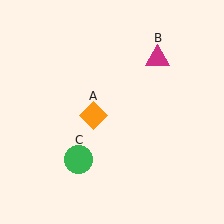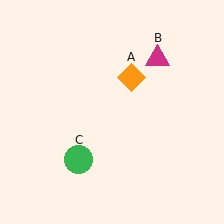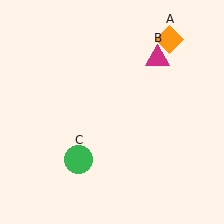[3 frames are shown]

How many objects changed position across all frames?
1 object changed position: orange diamond (object A).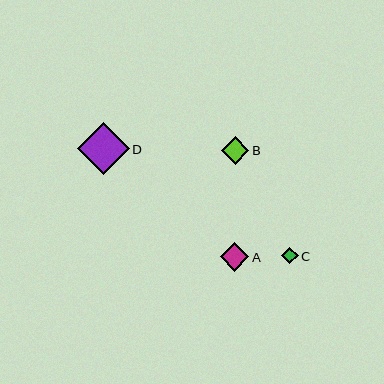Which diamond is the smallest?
Diamond C is the smallest with a size of approximately 17 pixels.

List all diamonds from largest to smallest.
From largest to smallest: D, A, B, C.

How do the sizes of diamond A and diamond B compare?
Diamond A and diamond B are approximately the same size.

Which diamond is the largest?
Diamond D is the largest with a size of approximately 52 pixels.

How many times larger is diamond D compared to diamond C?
Diamond D is approximately 3.1 times the size of diamond C.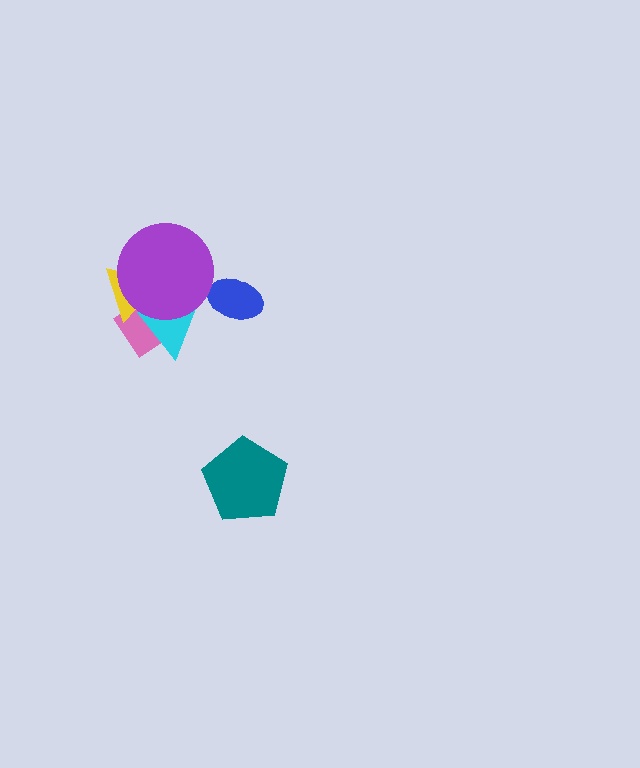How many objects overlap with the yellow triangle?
3 objects overlap with the yellow triangle.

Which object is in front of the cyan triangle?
The purple circle is in front of the cyan triangle.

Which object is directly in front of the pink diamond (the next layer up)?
The yellow triangle is directly in front of the pink diamond.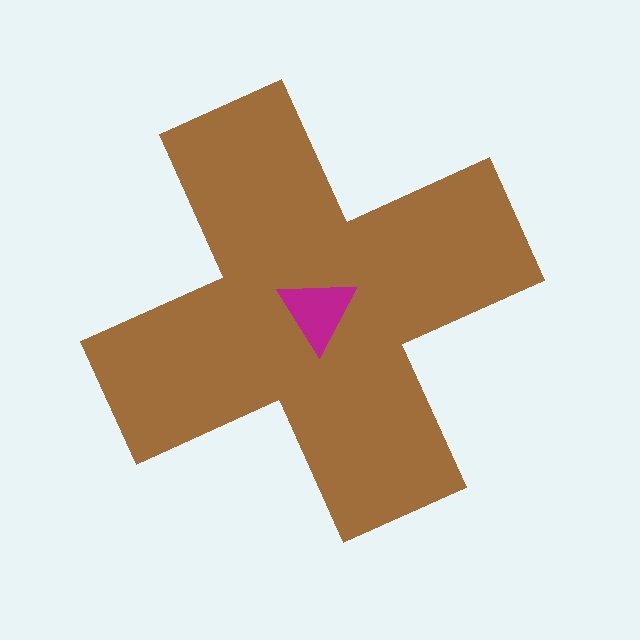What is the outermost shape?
The brown cross.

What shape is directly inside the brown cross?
The magenta triangle.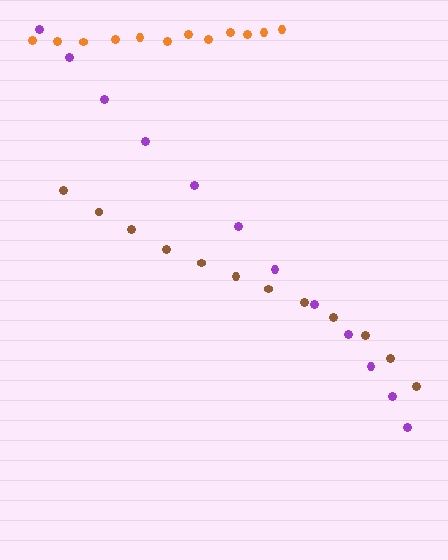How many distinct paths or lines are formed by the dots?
There are 3 distinct paths.